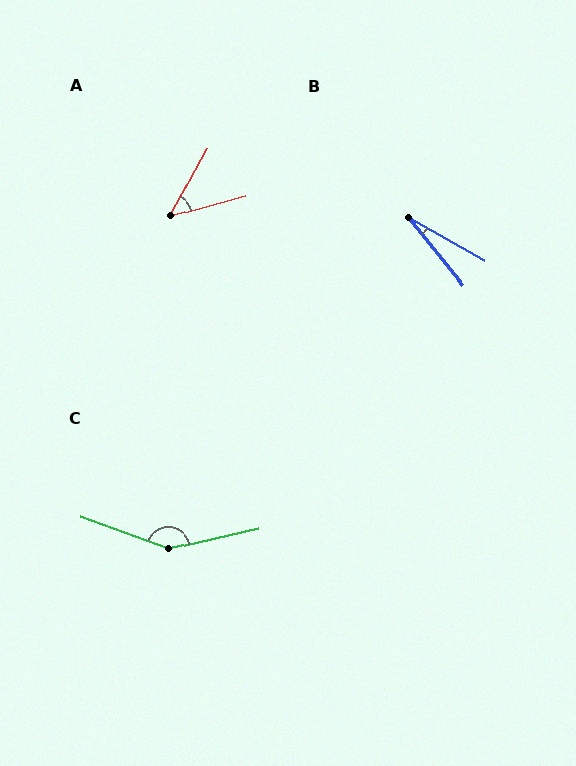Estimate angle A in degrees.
Approximately 45 degrees.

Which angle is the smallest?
B, at approximately 21 degrees.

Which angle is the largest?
C, at approximately 147 degrees.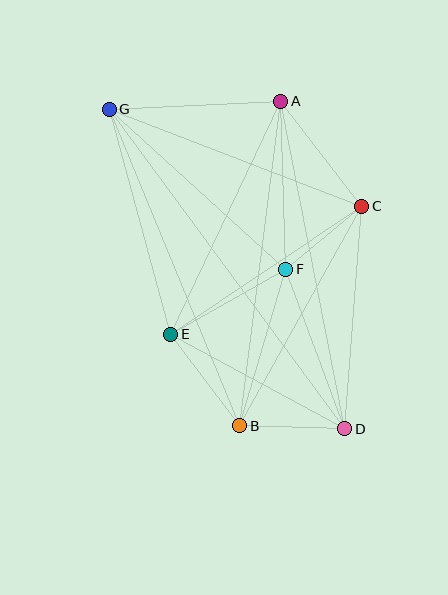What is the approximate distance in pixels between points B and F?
The distance between B and F is approximately 163 pixels.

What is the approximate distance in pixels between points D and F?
The distance between D and F is approximately 170 pixels.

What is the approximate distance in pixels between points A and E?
The distance between A and E is approximately 257 pixels.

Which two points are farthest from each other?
Points D and G are farthest from each other.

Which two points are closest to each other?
Points C and F are closest to each other.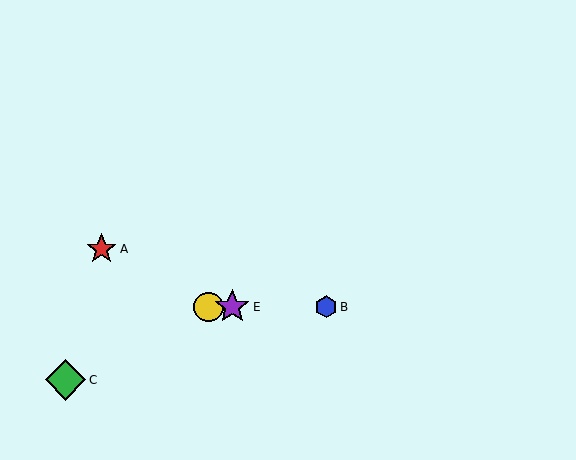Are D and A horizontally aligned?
No, D is at y≈307 and A is at y≈249.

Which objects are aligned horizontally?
Objects B, D, E are aligned horizontally.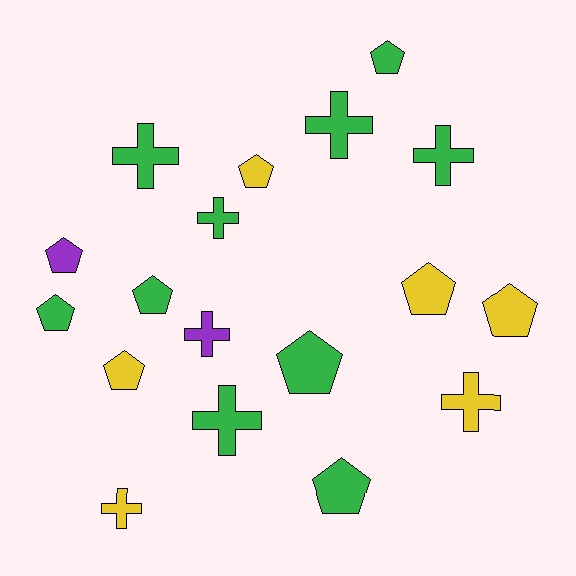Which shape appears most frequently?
Pentagon, with 10 objects.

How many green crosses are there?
There are 5 green crosses.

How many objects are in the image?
There are 18 objects.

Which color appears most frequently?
Green, with 10 objects.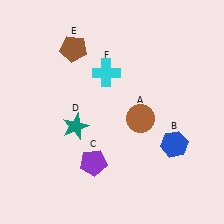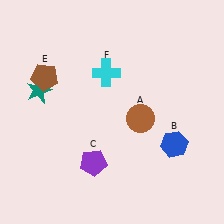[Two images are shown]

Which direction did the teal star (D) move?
The teal star (D) moved left.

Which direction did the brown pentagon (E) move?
The brown pentagon (E) moved left.